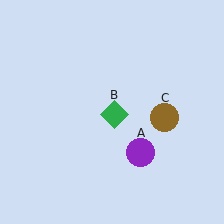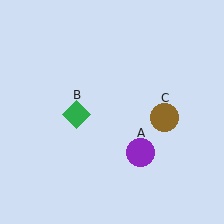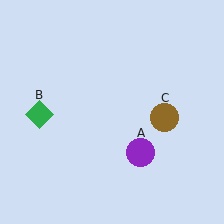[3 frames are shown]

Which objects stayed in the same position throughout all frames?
Purple circle (object A) and brown circle (object C) remained stationary.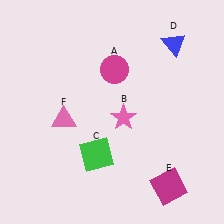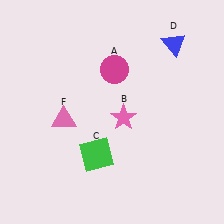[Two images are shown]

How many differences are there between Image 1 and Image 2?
There is 1 difference between the two images.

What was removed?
The magenta square (E) was removed in Image 2.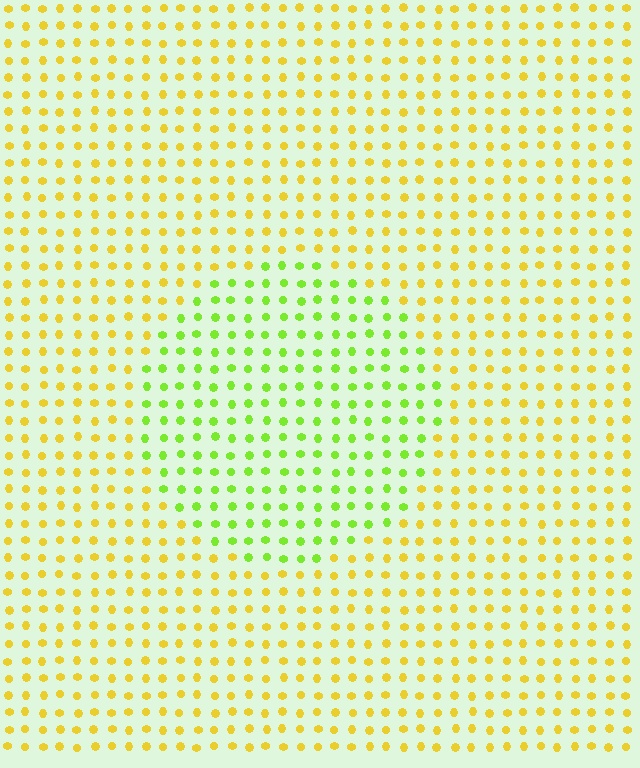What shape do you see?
I see a circle.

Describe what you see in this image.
The image is filled with small yellow elements in a uniform arrangement. A circle-shaped region is visible where the elements are tinted to a slightly different hue, forming a subtle color boundary.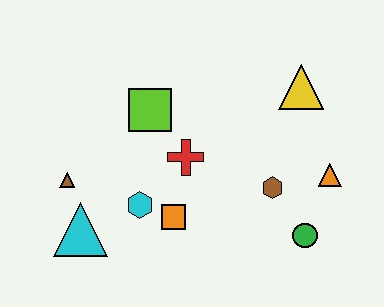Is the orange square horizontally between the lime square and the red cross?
Yes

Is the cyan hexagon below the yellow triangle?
Yes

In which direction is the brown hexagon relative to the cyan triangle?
The brown hexagon is to the right of the cyan triangle.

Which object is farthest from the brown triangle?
The orange triangle is farthest from the brown triangle.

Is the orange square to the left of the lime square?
No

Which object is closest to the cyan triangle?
The brown triangle is closest to the cyan triangle.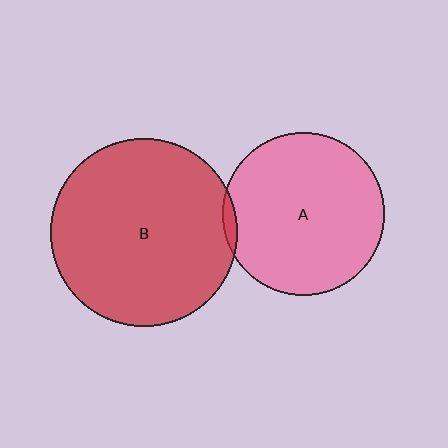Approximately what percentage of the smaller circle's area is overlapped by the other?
Approximately 5%.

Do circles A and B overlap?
Yes.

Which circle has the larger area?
Circle B (red).